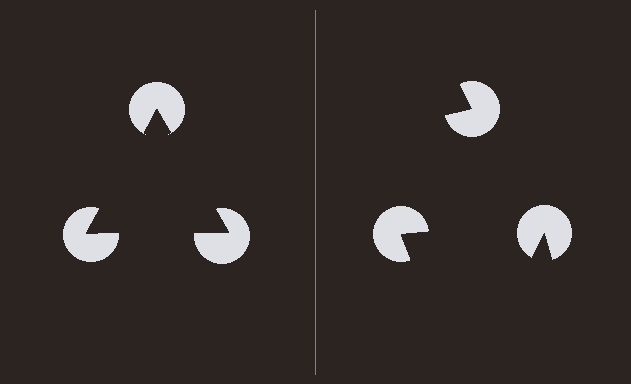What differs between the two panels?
The pac-man discs are positioned identically on both sides; only the wedge orientations differ. On the left they align to a triangle; on the right they are misaligned.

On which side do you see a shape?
An illusory triangle appears on the left side. On the right side the wedge cuts are rotated, so no coherent shape forms.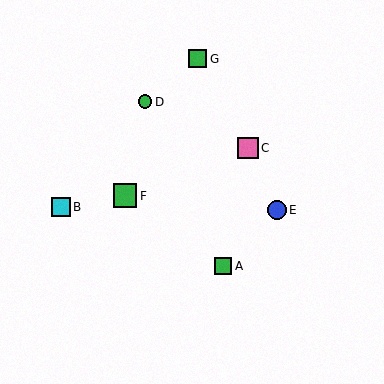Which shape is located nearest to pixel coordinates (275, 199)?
The blue circle (labeled E) at (277, 210) is nearest to that location.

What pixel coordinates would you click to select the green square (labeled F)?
Click at (125, 196) to select the green square F.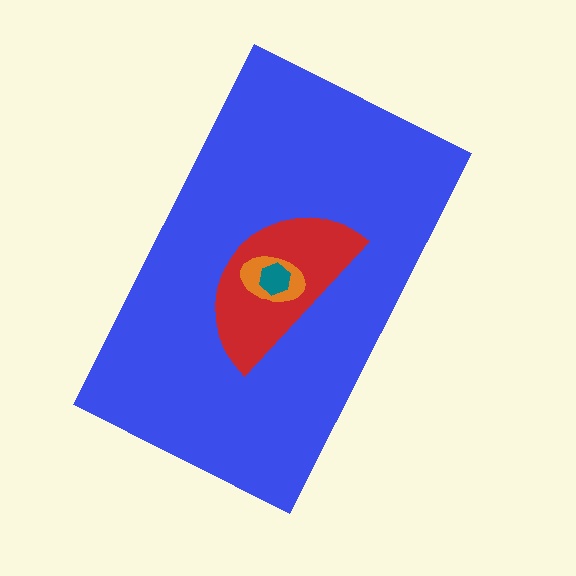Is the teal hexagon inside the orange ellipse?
Yes.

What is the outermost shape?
The blue rectangle.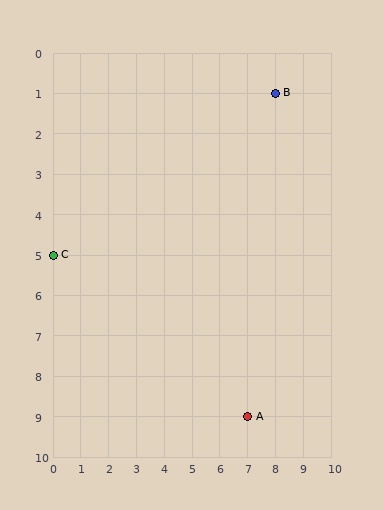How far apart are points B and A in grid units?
Points B and A are 1 column and 8 rows apart (about 8.1 grid units diagonally).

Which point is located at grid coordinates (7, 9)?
Point A is at (7, 9).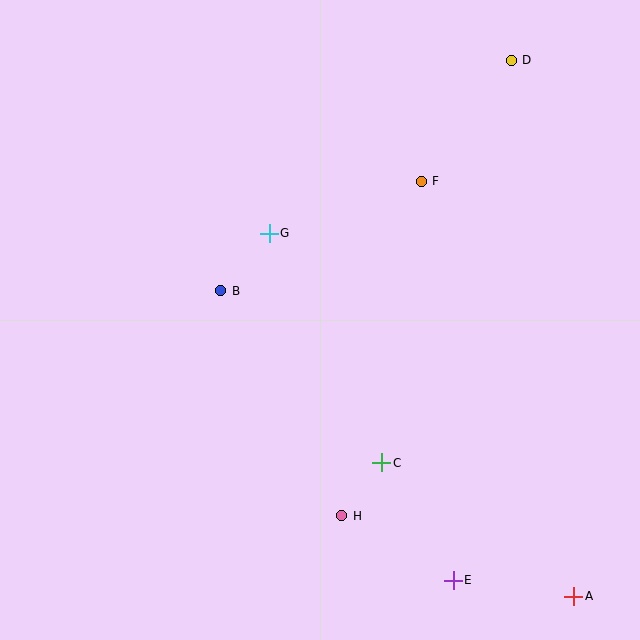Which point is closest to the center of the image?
Point G at (269, 233) is closest to the center.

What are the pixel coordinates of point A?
Point A is at (574, 596).